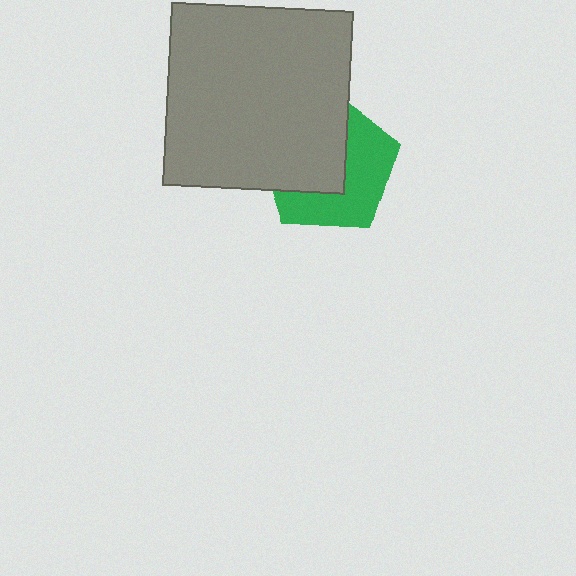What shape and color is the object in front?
The object in front is a gray square.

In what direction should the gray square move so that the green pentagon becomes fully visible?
The gray square should move toward the upper-left. That is the shortest direction to clear the overlap and leave the green pentagon fully visible.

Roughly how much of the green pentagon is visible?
About half of it is visible (roughly 49%).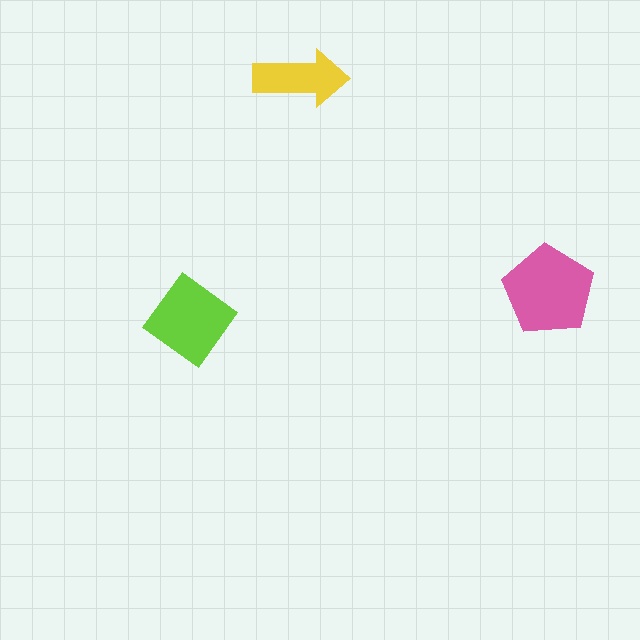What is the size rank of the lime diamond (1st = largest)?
2nd.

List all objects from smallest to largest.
The yellow arrow, the lime diamond, the pink pentagon.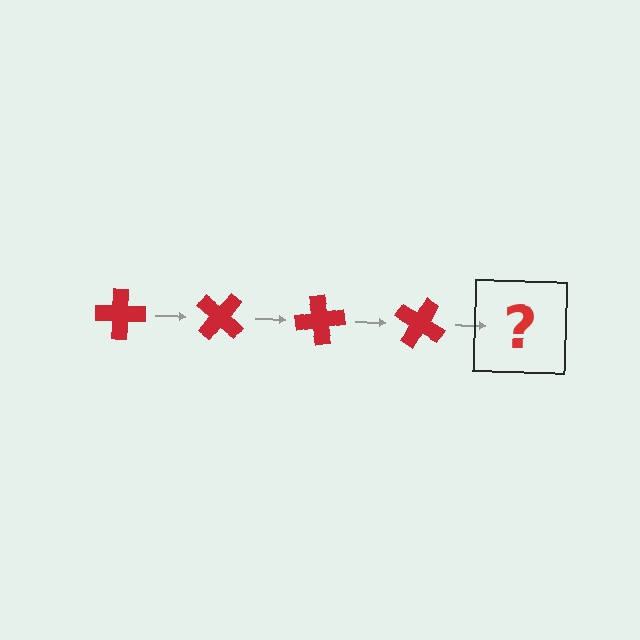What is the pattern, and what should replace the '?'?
The pattern is that the cross rotates 40 degrees each step. The '?' should be a red cross rotated 160 degrees.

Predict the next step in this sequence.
The next step is a red cross rotated 160 degrees.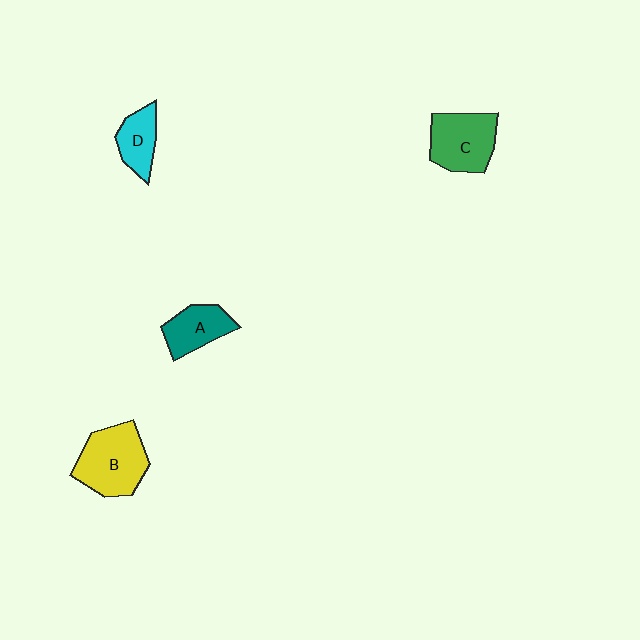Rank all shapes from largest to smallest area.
From largest to smallest: B (yellow), C (green), A (teal), D (cyan).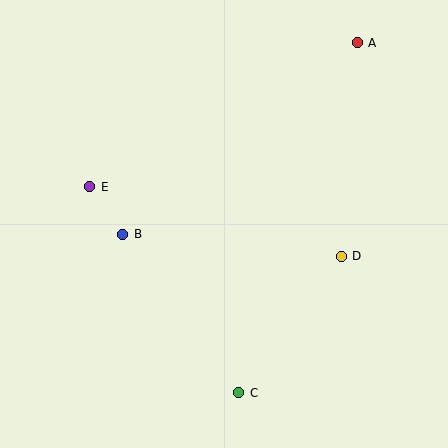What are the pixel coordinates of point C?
Point C is at (239, 393).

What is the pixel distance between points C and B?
The distance between C and B is 197 pixels.